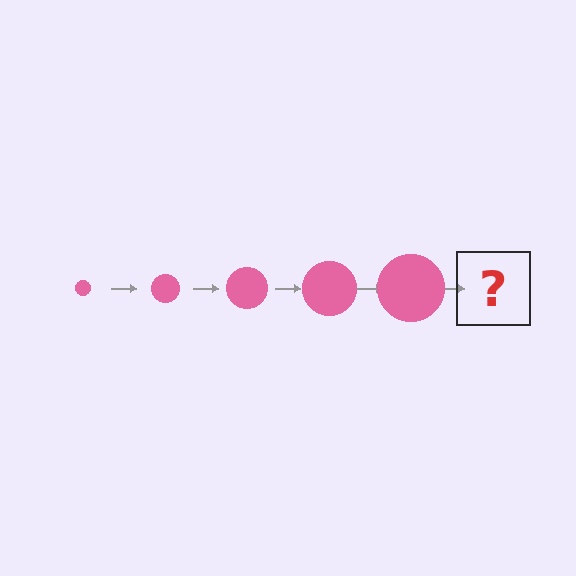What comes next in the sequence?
The next element should be a pink circle, larger than the previous one.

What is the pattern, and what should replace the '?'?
The pattern is that the circle gets progressively larger each step. The '?' should be a pink circle, larger than the previous one.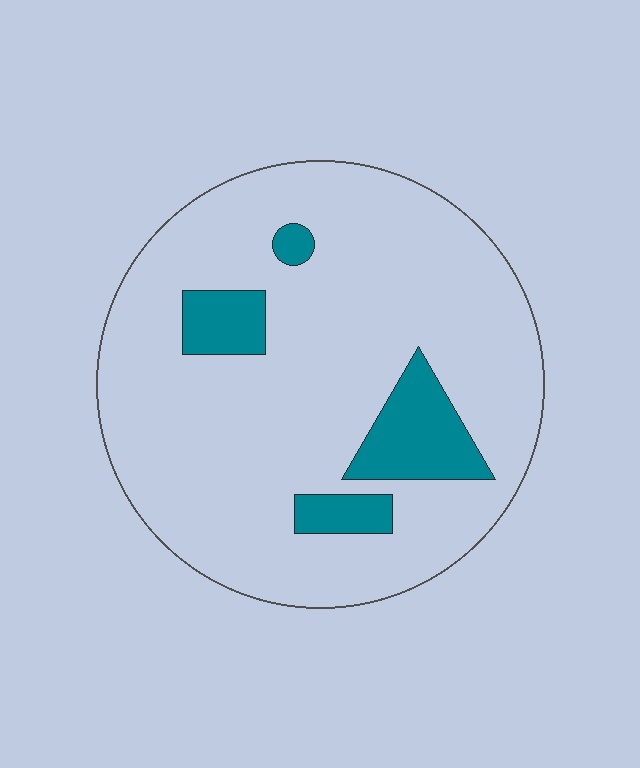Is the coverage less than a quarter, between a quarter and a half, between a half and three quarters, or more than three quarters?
Less than a quarter.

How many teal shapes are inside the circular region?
4.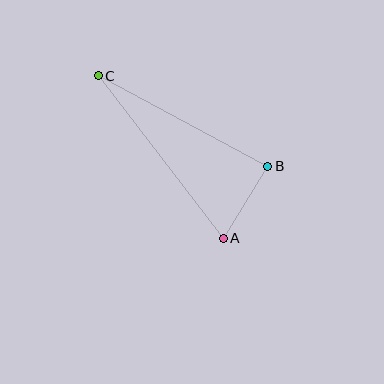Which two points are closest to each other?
Points A and B are closest to each other.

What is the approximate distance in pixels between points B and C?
The distance between B and C is approximately 192 pixels.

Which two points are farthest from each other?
Points A and C are farthest from each other.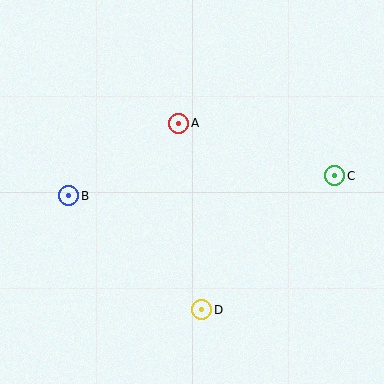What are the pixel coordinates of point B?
Point B is at (69, 196).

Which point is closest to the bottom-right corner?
Point D is closest to the bottom-right corner.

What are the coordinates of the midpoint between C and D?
The midpoint between C and D is at (268, 243).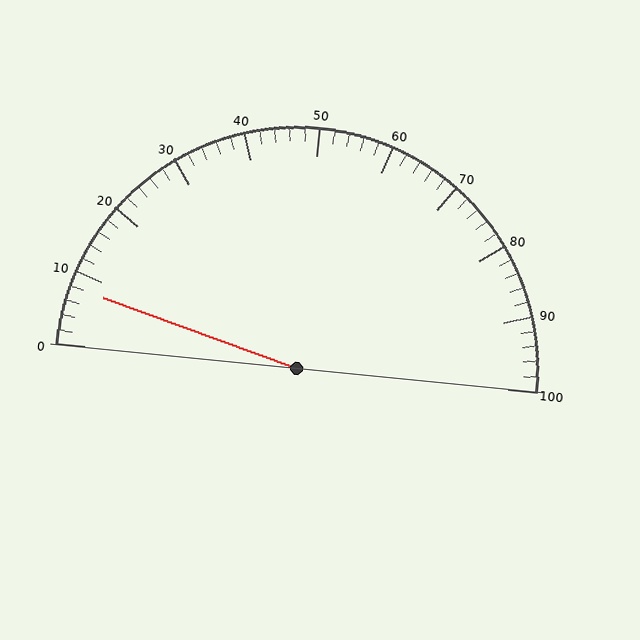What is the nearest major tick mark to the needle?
The nearest major tick mark is 10.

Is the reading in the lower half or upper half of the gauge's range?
The reading is in the lower half of the range (0 to 100).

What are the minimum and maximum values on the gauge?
The gauge ranges from 0 to 100.